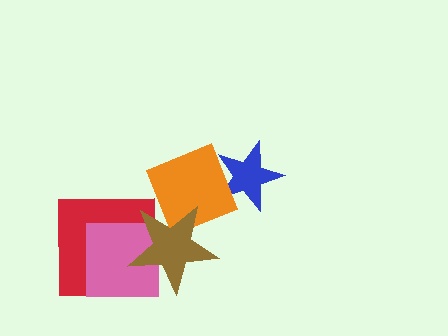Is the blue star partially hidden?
Yes, it is partially covered by another shape.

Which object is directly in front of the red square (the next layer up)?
The pink square is directly in front of the red square.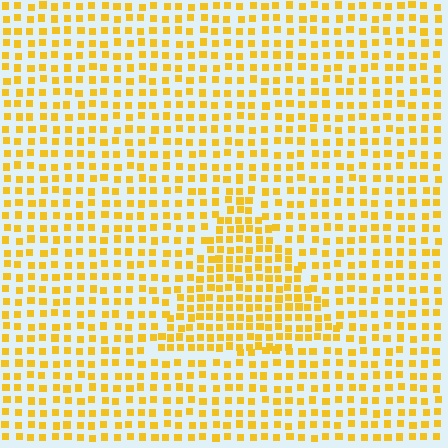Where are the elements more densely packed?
The elements are more densely packed inside the triangle boundary.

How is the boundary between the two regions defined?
The boundary is defined by a change in element density (approximately 1.6x ratio). All elements are the same color, size, and shape.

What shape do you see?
I see a triangle.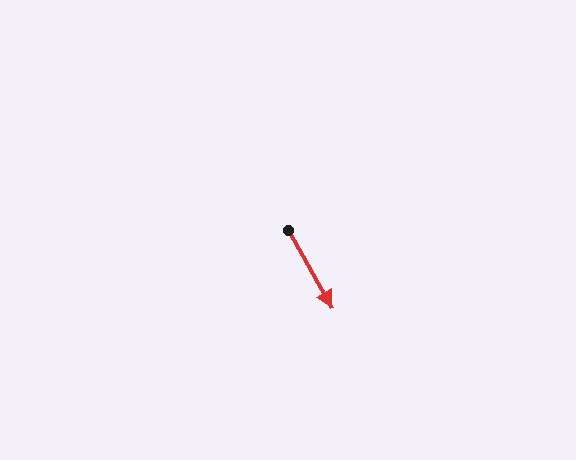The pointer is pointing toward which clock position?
Roughly 5 o'clock.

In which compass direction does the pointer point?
Southeast.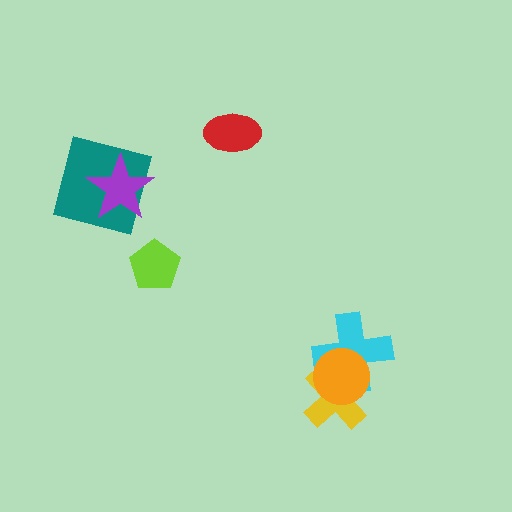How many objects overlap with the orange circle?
2 objects overlap with the orange circle.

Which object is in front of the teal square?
The purple star is in front of the teal square.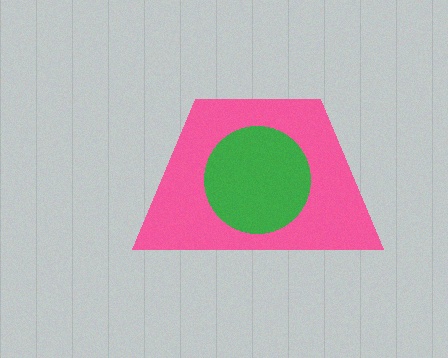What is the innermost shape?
The green circle.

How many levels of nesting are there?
2.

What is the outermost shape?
The pink trapezoid.